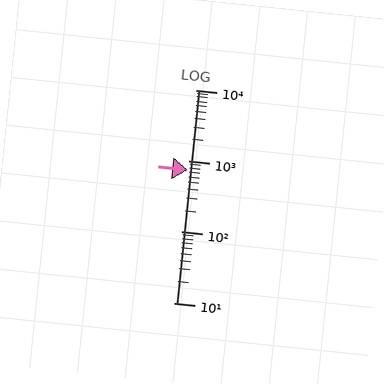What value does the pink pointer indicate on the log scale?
The pointer indicates approximately 750.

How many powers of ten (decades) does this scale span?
The scale spans 3 decades, from 10 to 10000.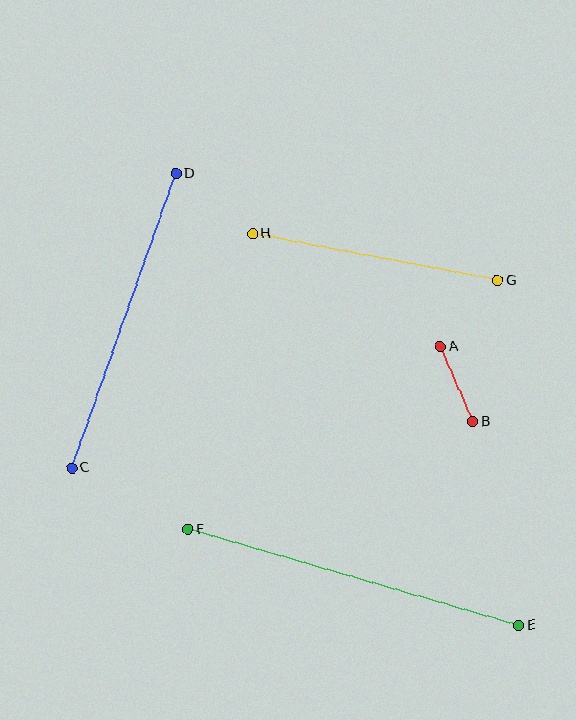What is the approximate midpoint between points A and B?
The midpoint is at approximately (457, 384) pixels.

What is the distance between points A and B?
The distance is approximately 82 pixels.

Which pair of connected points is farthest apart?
Points E and F are farthest apart.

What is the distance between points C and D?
The distance is approximately 312 pixels.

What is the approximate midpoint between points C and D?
The midpoint is at approximately (124, 321) pixels.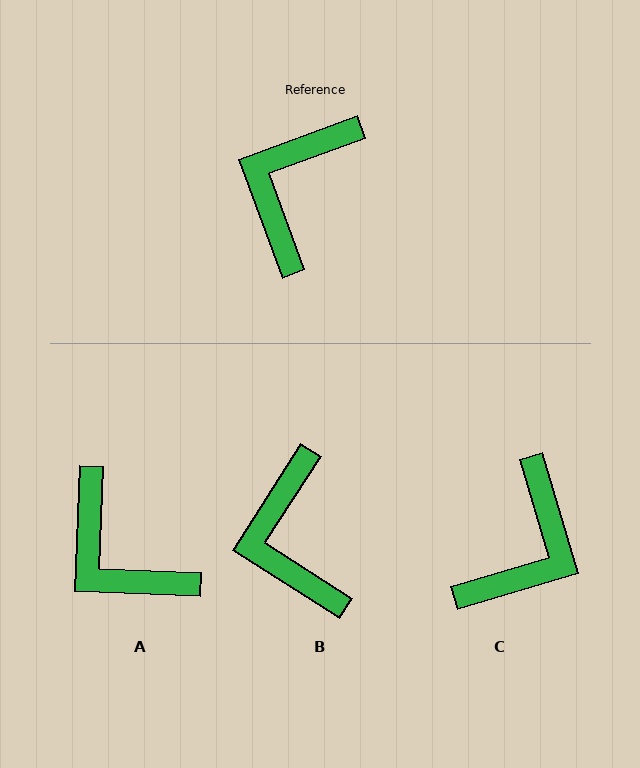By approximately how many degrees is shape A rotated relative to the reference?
Approximately 67 degrees counter-clockwise.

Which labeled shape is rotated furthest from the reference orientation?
C, about 177 degrees away.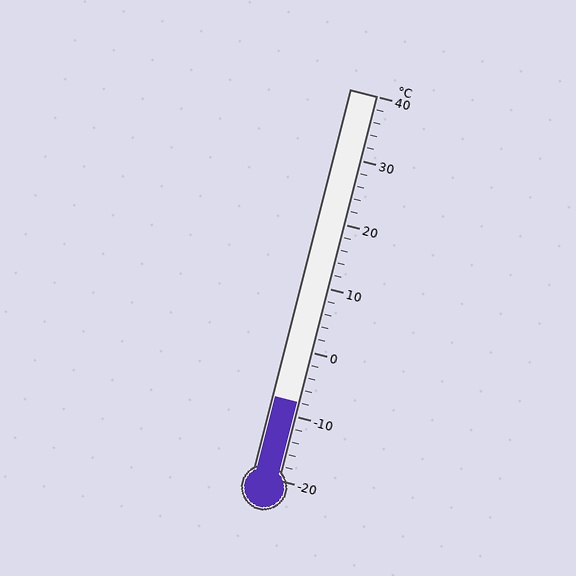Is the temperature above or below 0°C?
The temperature is below 0°C.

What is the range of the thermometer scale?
The thermometer scale ranges from -20°C to 40°C.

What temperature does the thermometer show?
The thermometer shows approximately -8°C.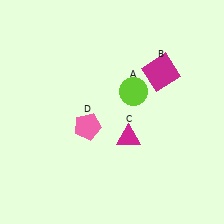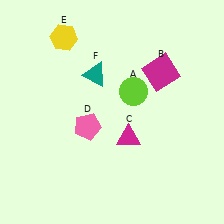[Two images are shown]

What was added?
A yellow hexagon (E), a teal triangle (F) were added in Image 2.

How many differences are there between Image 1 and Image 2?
There are 2 differences between the two images.